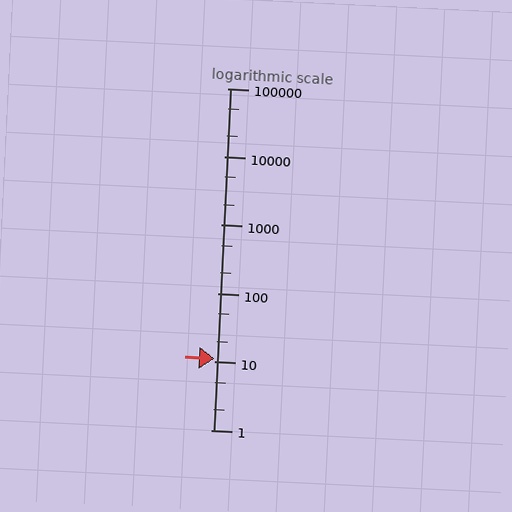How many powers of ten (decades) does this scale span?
The scale spans 5 decades, from 1 to 100000.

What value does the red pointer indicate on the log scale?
The pointer indicates approximately 11.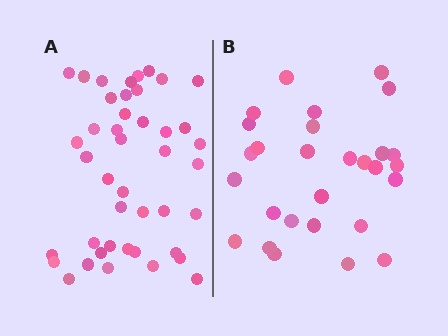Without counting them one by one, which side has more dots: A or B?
Region A (the left region) has more dots.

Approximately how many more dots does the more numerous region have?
Region A has approximately 15 more dots than region B.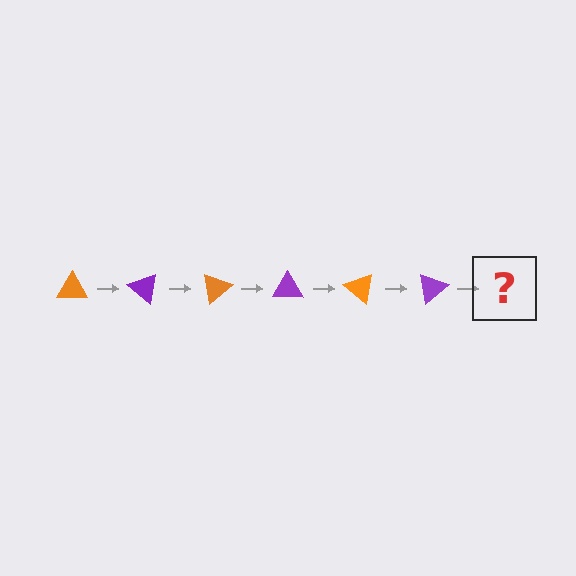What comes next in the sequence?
The next element should be an orange triangle, rotated 240 degrees from the start.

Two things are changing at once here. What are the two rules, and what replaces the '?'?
The two rules are that it rotates 40 degrees each step and the color cycles through orange and purple. The '?' should be an orange triangle, rotated 240 degrees from the start.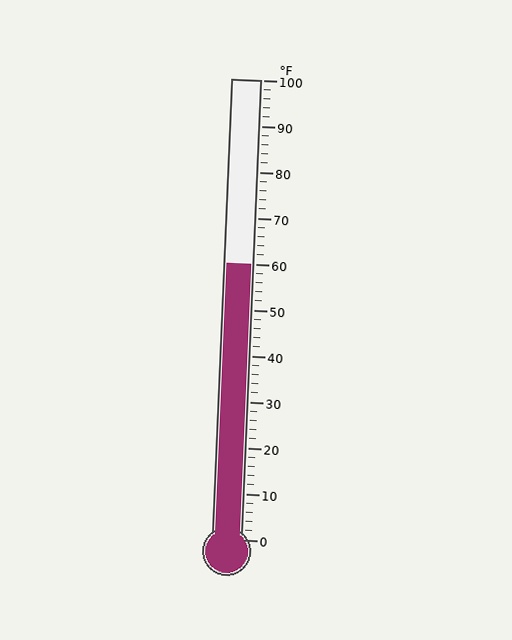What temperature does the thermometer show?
The thermometer shows approximately 60°F.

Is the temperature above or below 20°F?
The temperature is above 20°F.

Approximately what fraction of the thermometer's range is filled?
The thermometer is filled to approximately 60% of its range.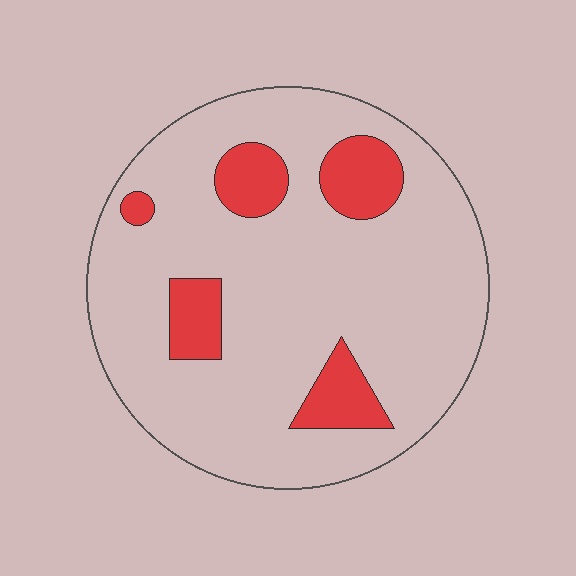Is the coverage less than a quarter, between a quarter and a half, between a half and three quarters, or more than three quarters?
Less than a quarter.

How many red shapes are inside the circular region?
5.